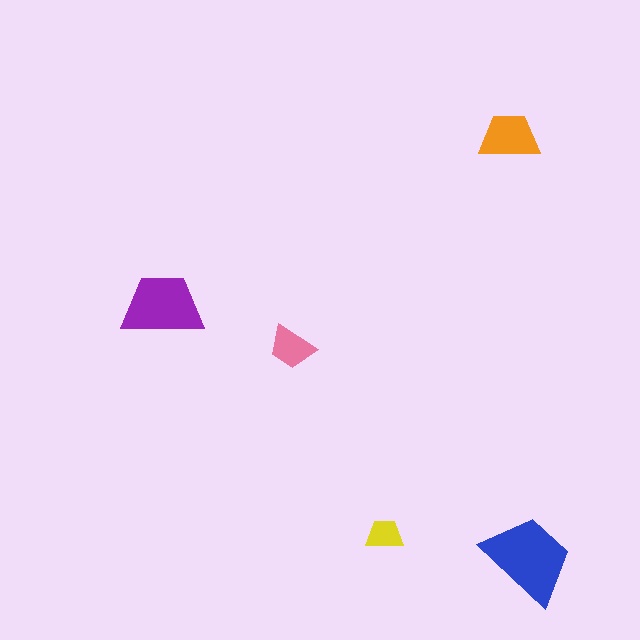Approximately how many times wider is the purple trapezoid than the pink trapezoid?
About 2 times wider.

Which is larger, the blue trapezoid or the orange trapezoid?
The blue one.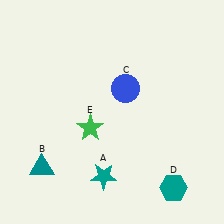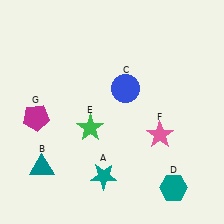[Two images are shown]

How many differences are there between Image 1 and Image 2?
There are 2 differences between the two images.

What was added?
A pink star (F), a magenta pentagon (G) were added in Image 2.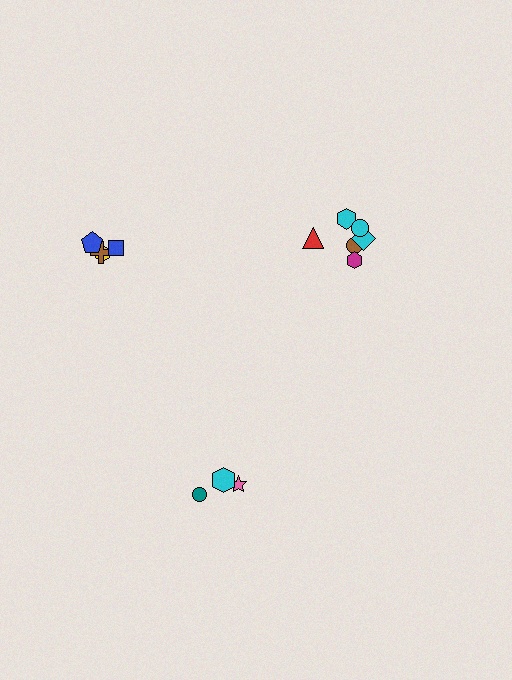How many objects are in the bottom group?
There are 3 objects.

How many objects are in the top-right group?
There are 6 objects.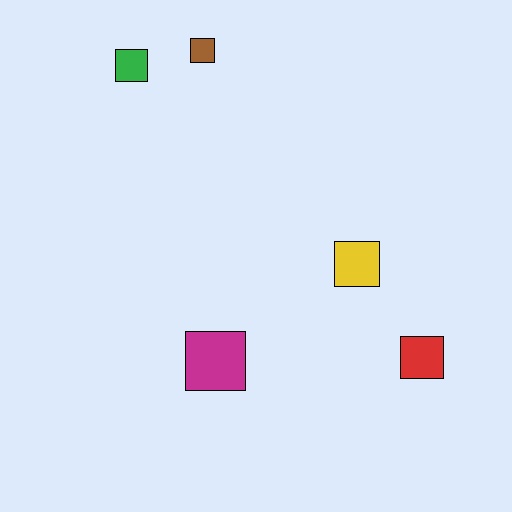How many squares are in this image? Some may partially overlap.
There are 5 squares.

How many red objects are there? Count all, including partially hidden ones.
There is 1 red object.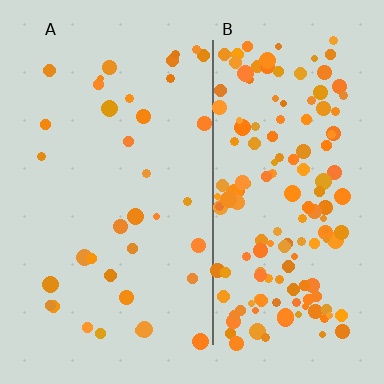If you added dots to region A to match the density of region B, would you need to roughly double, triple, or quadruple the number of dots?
Approximately quadruple.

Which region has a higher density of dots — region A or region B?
B (the right).